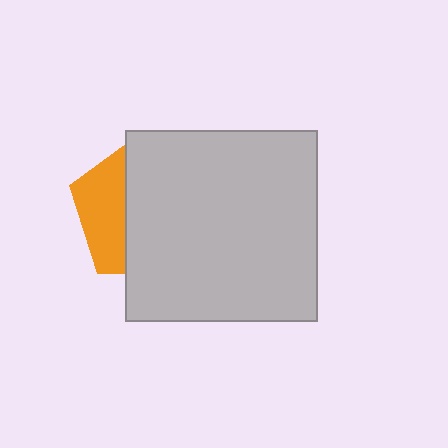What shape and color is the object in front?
The object in front is a light gray square.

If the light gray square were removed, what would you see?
You would see the complete orange pentagon.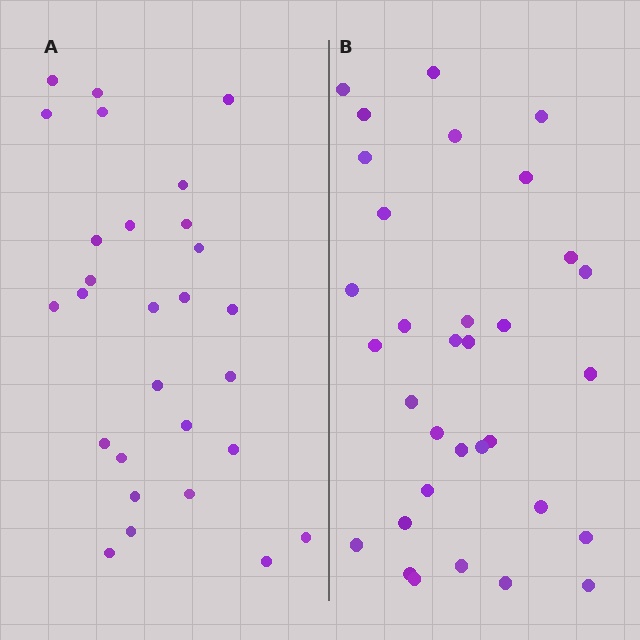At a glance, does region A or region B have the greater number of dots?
Region B (the right region) has more dots.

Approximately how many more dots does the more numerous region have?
Region B has about 5 more dots than region A.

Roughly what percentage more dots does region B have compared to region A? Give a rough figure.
About 20% more.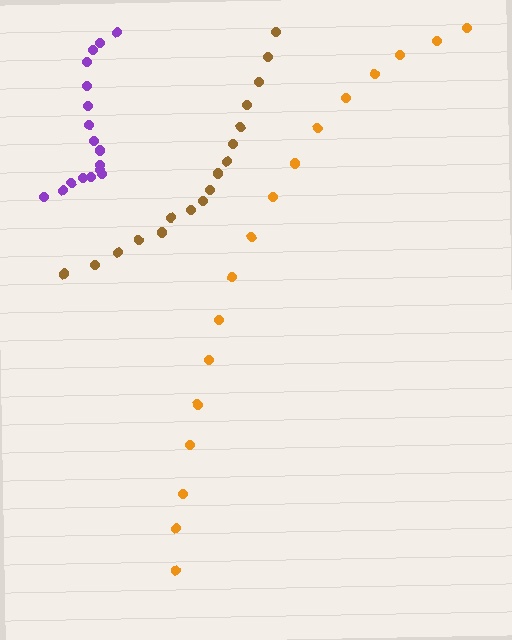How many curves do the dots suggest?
There are 3 distinct paths.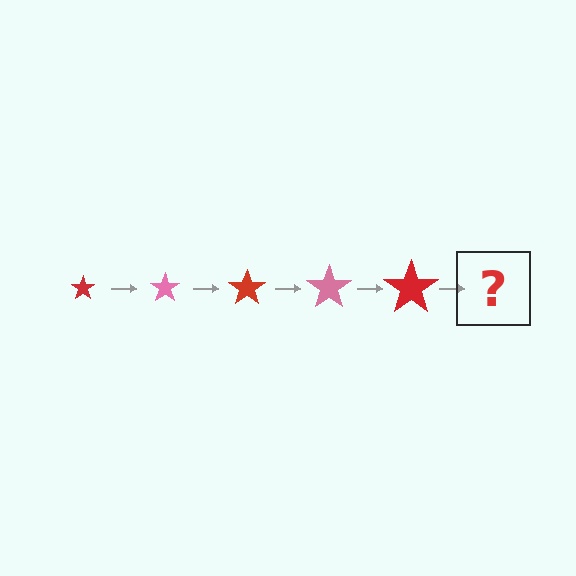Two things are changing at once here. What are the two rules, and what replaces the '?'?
The two rules are that the star grows larger each step and the color cycles through red and pink. The '?' should be a pink star, larger than the previous one.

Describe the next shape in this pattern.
It should be a pink star, larger than the previous one.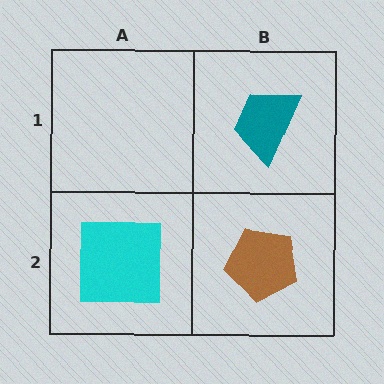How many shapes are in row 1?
1 shape.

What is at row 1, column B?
A teal trapezoid.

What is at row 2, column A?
A cyan square.